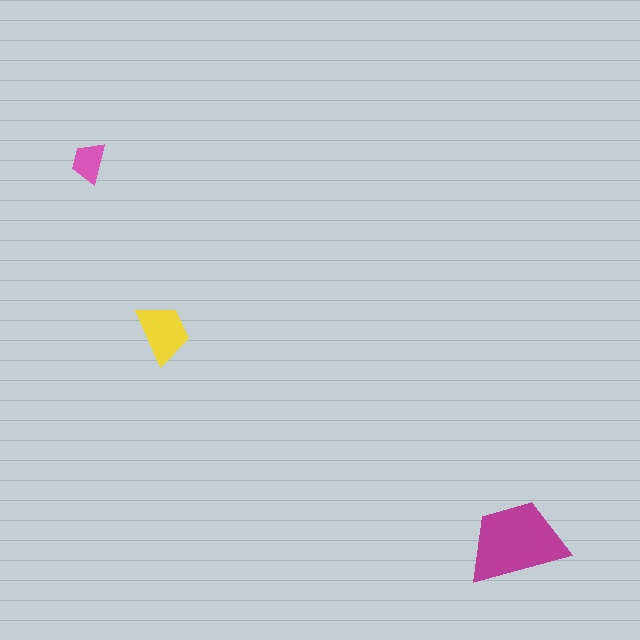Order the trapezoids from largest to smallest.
the magenta one, the yellow one, the pink one.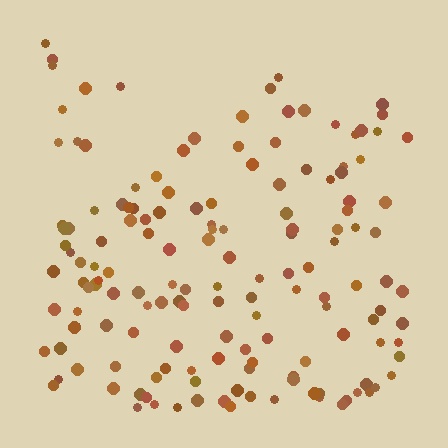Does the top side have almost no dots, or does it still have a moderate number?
Still a moderate number, just noticeably fewer than the bottom.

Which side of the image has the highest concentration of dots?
The bottom.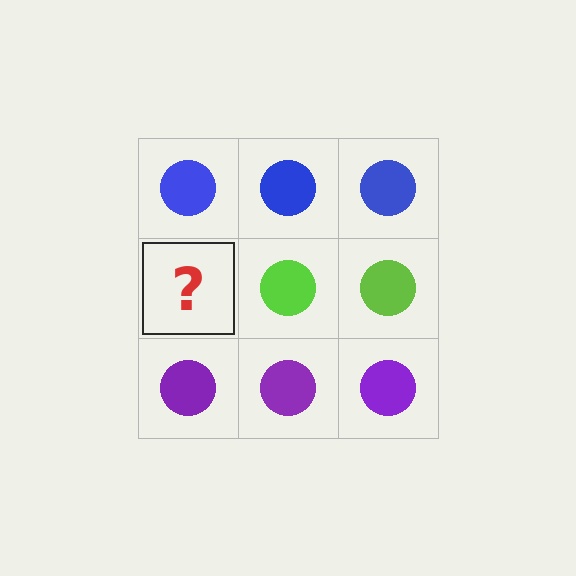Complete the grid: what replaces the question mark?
The question mark should be replaced with a lime circle.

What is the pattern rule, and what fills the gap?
The rule is that each row has a consistent color. The gap should be filled with a lime circle.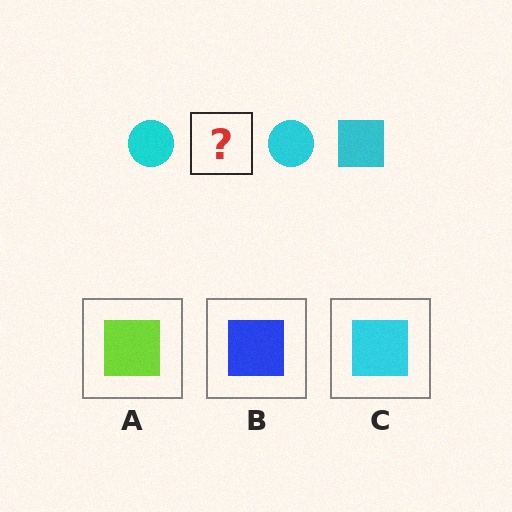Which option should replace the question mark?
Option C.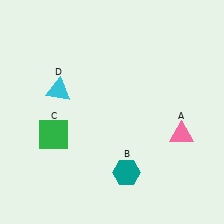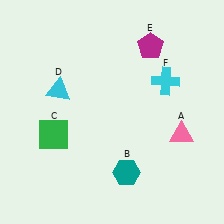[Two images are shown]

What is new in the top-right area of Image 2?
A magenta pentagon (E) was added in the top-right area of Image 2.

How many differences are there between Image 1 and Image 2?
There are 2 differences between the two images.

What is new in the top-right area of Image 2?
A cyan cross (F) was added in the top-right area of Image 2.